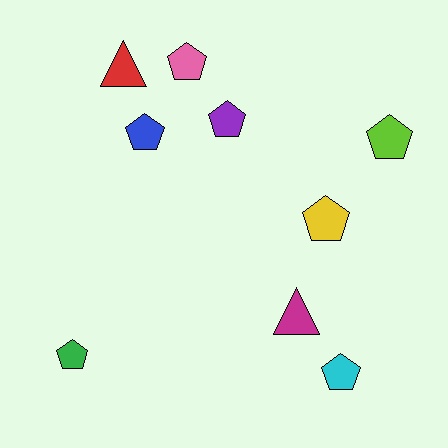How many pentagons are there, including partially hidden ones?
There are 7 pentagons.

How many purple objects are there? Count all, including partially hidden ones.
There is 1 purple object.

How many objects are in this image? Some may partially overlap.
There are 9 objects.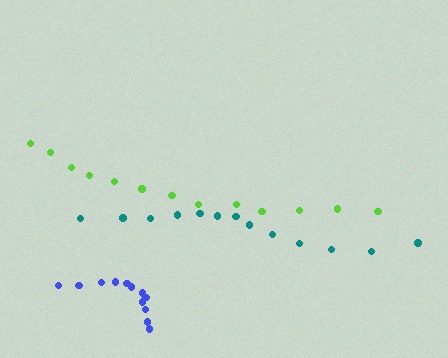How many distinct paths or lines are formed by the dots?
There are 3 distinct paths.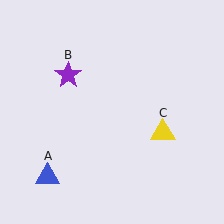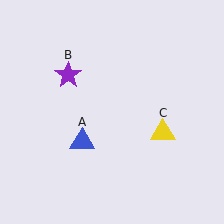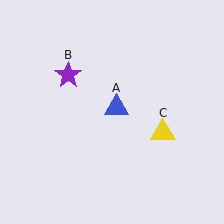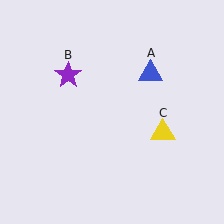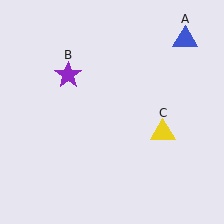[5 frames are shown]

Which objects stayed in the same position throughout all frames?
Purple star (object B) and yellow triangle (object C) remained stationary.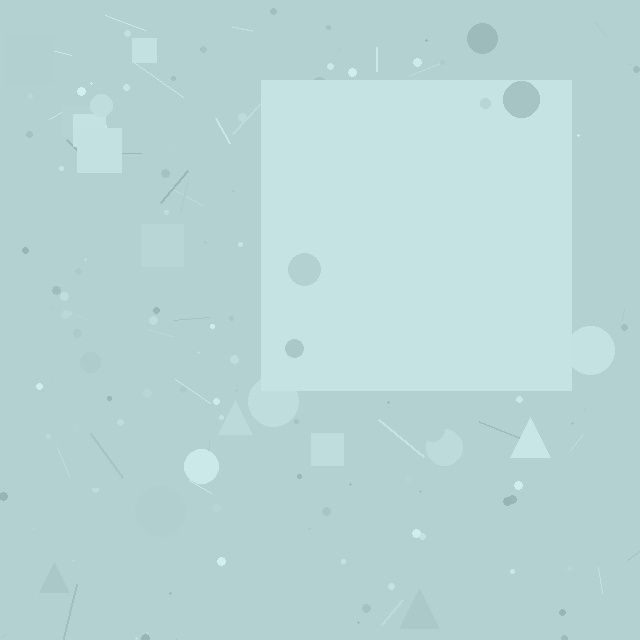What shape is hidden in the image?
A square is hidden in the image.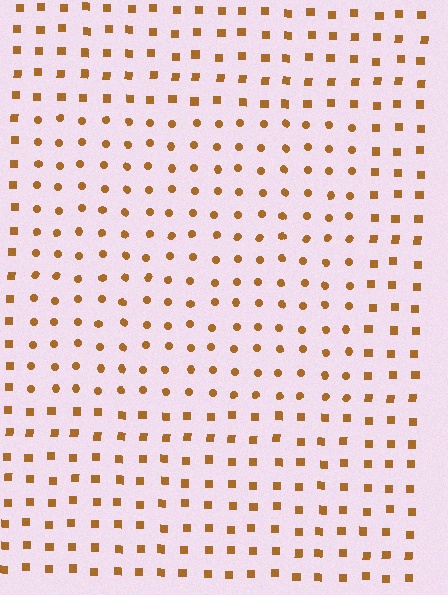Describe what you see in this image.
The image is filled with small brown elements arranged in a uniform grid. A rectangle-shaped region contains circles, while the surrounding area contains squares. The boundary is defined purely by the change in element shape.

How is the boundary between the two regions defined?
The boundary is defined by a change in element shape: circles inside vs. squares outside. All elements share the same color and spacing.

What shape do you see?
I see a rectangle.